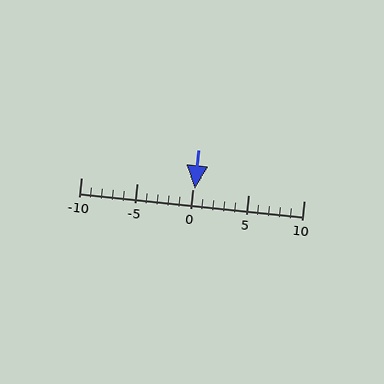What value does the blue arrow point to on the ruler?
The blue arrow points to approximately 0.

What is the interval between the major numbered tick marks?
The major tick marks are spaced 5 units apart.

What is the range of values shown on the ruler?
The ruler shows values from -10 to 10.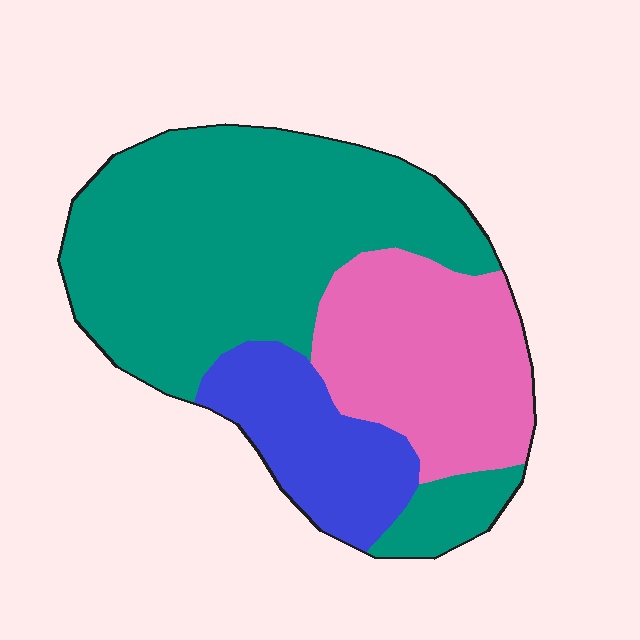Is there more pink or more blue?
Pink.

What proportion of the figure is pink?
Pink covers around 25% of the figure.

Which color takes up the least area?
Blue, at roughly 15%.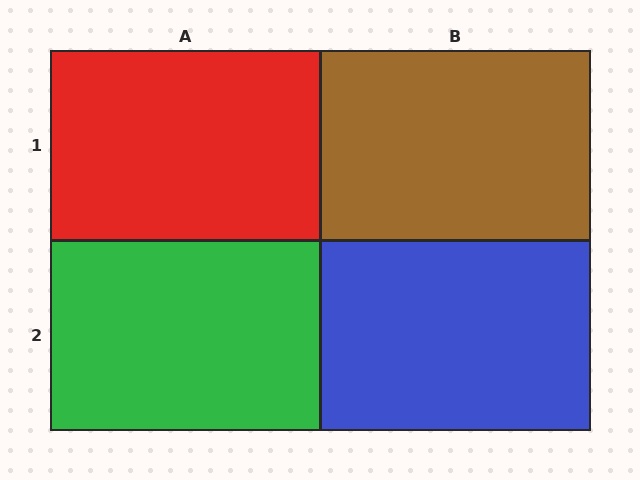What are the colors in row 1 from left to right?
Red, brown.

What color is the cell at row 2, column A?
Green.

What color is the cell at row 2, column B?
Blue.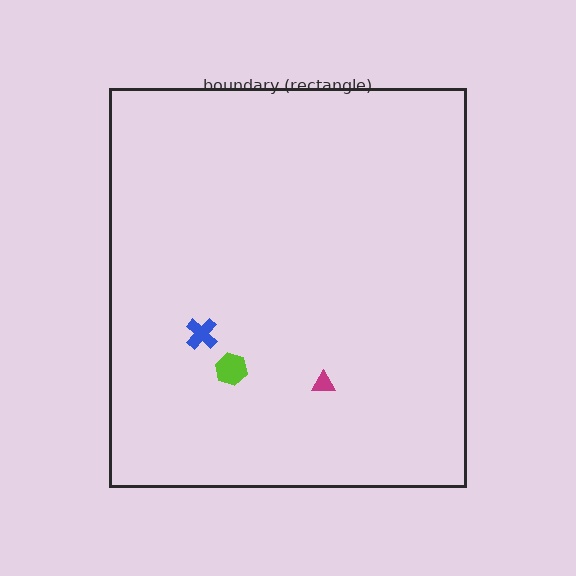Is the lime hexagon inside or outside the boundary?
Inside.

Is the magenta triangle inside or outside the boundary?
Inside.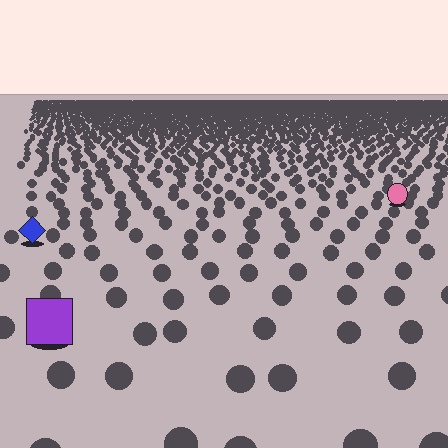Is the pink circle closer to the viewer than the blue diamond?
No. The blue diamond is closer — you can tell from the texture gradient: the ground texture is coarser near it.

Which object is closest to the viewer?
The purple square is closest. The texture marks near it are larger and more spread out.